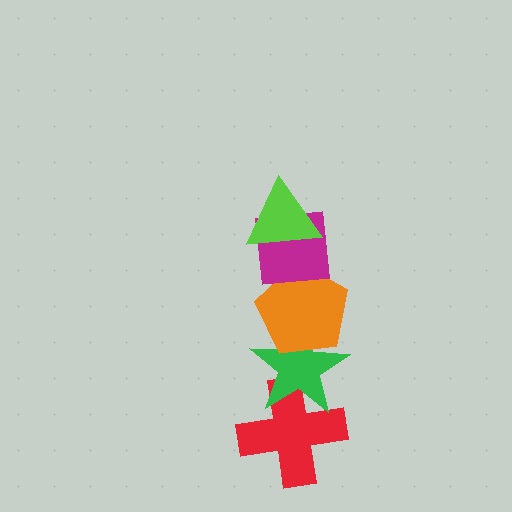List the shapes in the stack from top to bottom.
From top to bottom: the lime triangle, the magenta square, the orange pentagon, the green star, the red cross.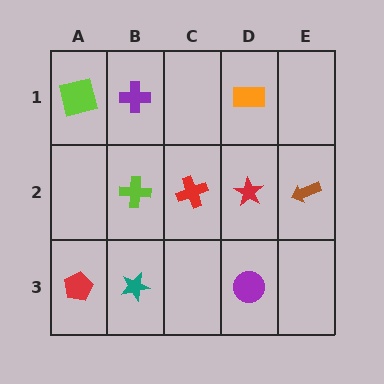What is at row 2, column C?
A red cross.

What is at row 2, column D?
A red star.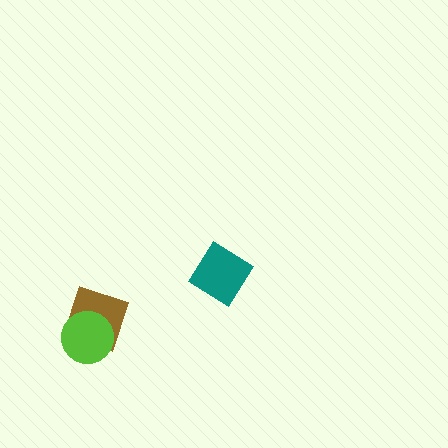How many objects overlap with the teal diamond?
0 objects overlap with the teal diamond.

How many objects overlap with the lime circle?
1 object overlaps with the lime circle.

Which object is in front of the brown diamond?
The lime circle is in front of the brown diamond.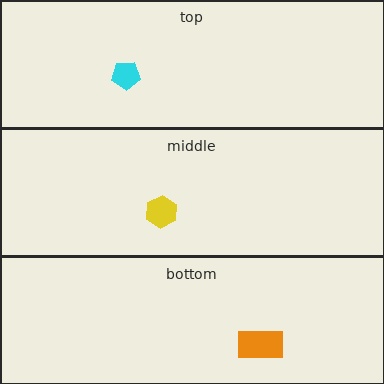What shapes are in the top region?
The cyan pentagon.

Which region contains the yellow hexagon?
The middle region.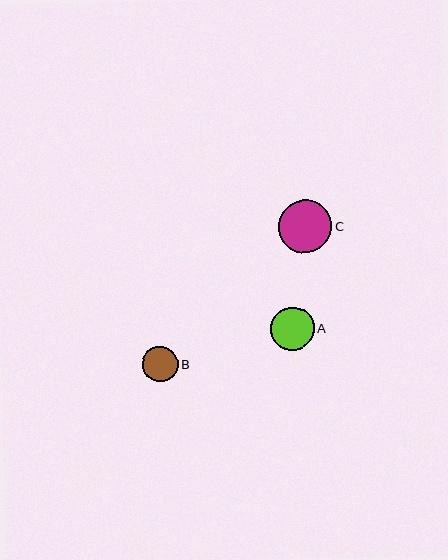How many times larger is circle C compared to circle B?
Circle C is approximately 1.5 times the size of circle B.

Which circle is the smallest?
Circle B is the smallest with a size of approximately 35 pixels.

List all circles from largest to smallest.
From largest to smallest: C, A, B.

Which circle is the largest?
Circle C is the largest with a size of approximately 53 pixels.